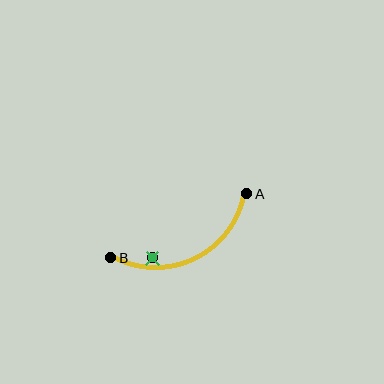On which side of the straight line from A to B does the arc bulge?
The arc bulges below the straight line connecting A and B.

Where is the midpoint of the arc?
The arc midpoint is the point on the curve farthest from the straight line joining A and B. It sits below that line.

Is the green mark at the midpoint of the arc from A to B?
No — the green mark does not lie on the arc at all. It sits slightly inside the curve.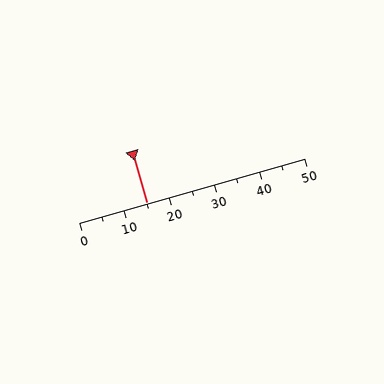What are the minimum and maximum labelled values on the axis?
The axis runs from 0 to 50.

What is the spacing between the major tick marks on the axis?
The major ticks are spaced 10 apart.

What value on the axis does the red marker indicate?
The marker indicates approximately 15.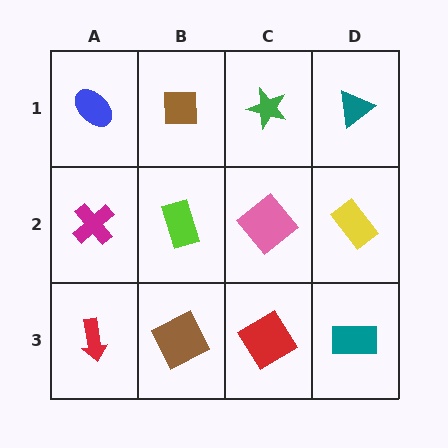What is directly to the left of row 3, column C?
A brown square.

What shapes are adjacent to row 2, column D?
A teal triangle (row 1, column D), a teal rectangle (row 3, column D), a pink diamond (row 2, column C).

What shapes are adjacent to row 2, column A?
A blue ellipse (row 1, column A), a red arrow (row 3, column A), a lime rectangle (row 2, column B).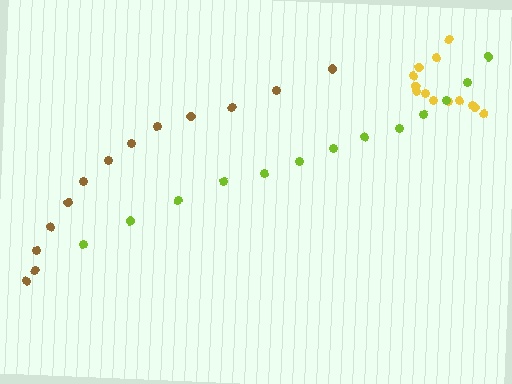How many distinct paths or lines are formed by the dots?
There are 3 distinct paths.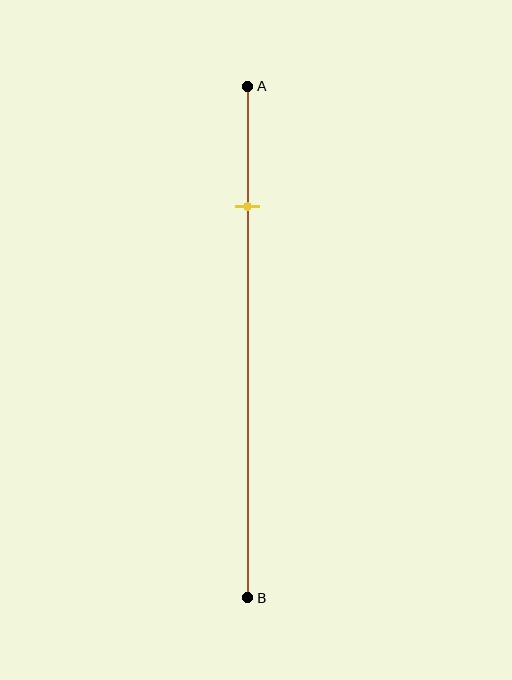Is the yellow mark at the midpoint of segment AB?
No, the mark is at about 25% from A, not at the 50% midpoint.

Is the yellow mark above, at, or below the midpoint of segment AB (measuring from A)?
The yellow mark is above the midpoint of segment AB.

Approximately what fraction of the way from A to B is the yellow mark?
The yellow mark is approximately 25% of the way from A to B.